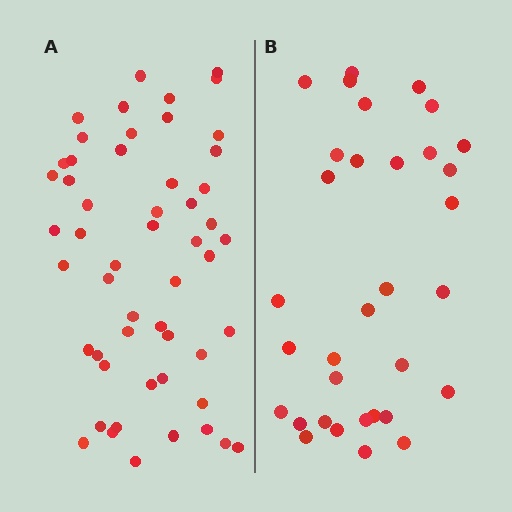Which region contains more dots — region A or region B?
Region A (the left region) has more dots.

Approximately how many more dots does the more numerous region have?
Region A has approximately 20 more dots than region B.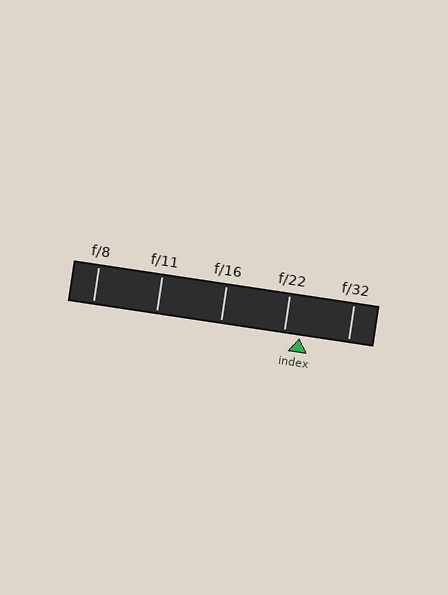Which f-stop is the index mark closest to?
The index mark is closest to f/22.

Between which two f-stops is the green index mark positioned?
The index mark is between f/22 and f/32.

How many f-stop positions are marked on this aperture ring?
There are 5 f-stop positions marked.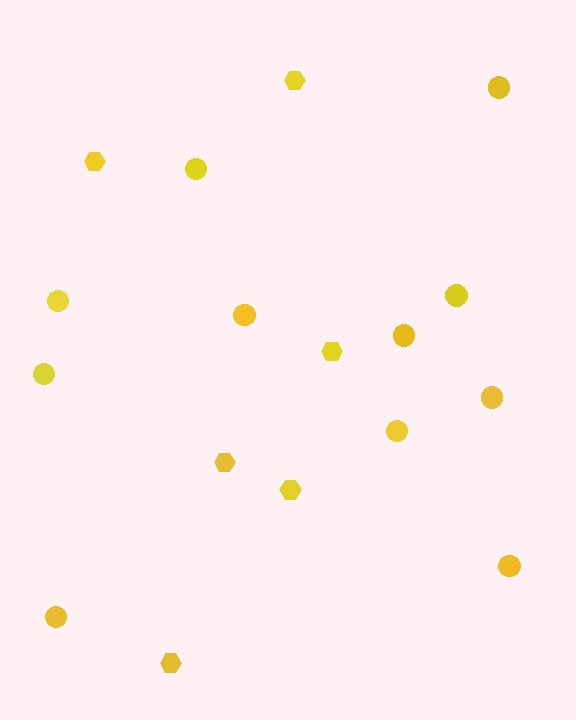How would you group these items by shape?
There are 2 groups: one group of circles (11) and one group of hexagons (6).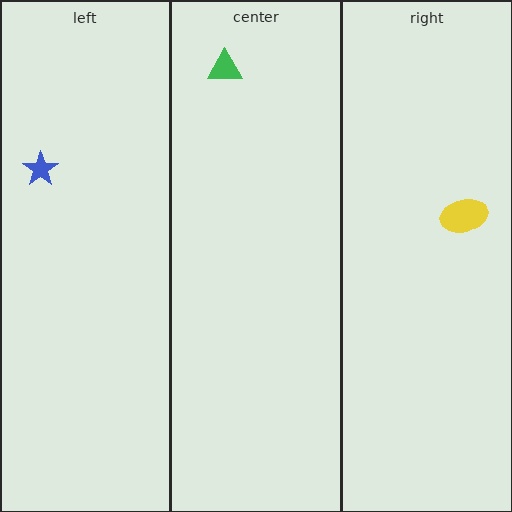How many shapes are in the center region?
1.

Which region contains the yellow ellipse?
The right region.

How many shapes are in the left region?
1.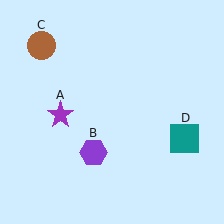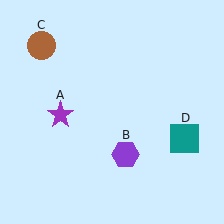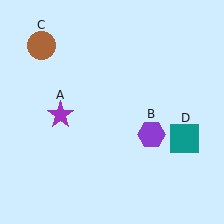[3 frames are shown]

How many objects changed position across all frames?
1 object changed position: purple hexagon (object B).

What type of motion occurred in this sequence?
The purple hexagon (object B) rotated counterclockwise around the center of the scene.